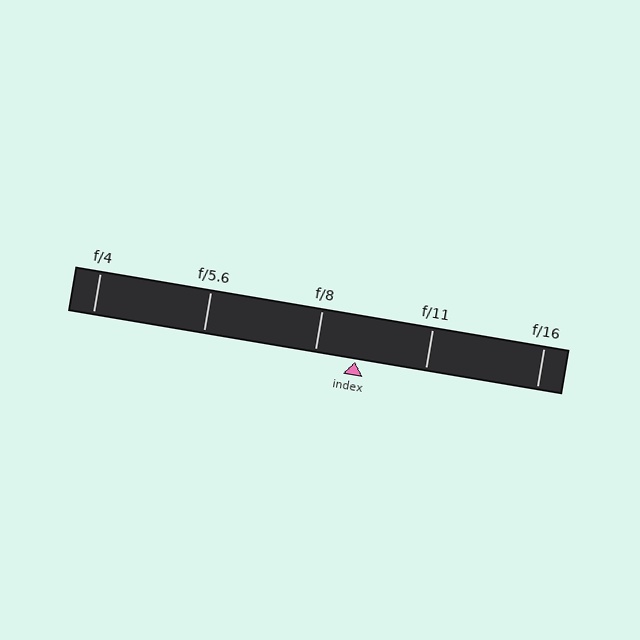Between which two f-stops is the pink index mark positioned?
The index mark is between f/8 and f/11.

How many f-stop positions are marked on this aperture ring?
There are 5 f-stop positions marked.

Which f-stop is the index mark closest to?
The index mark is closest to f/8.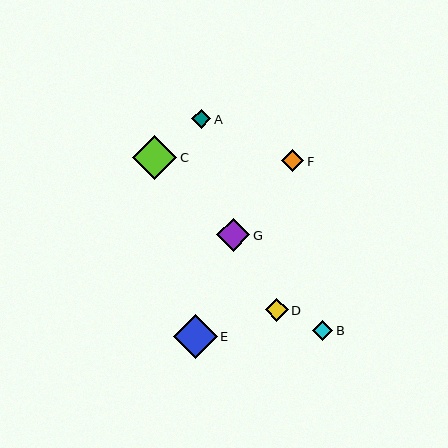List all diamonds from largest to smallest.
From largest to smallest: E, C, G, D, F, B, A.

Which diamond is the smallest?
Diamond A is the smallest with a size of approximately 19 pixels.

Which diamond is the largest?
Diamond E is the largest with a size of approximately 44 pixels.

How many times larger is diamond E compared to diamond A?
Diamond E is approximately 2.3 times the size of diamond A.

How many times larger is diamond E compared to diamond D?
Diamond E is approximately 1.9 times the size of diamond D.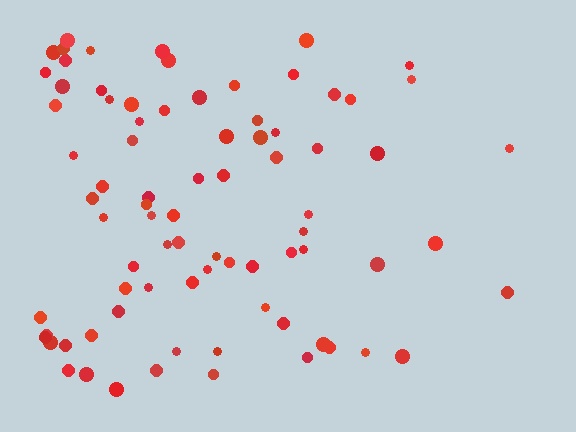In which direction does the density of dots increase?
From right to left, with the left side densest.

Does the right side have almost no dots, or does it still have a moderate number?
Still a moderate number, just noticeably fewer than the left.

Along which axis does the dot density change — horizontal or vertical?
Horizontal.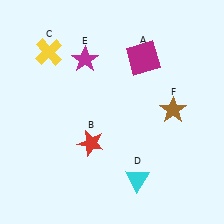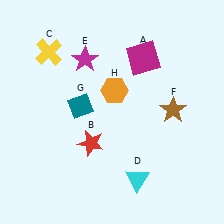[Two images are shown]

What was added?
A teal diamond (G), an orange hexagon (H) were added in Image 2.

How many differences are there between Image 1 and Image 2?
There are 2 differences between the two images.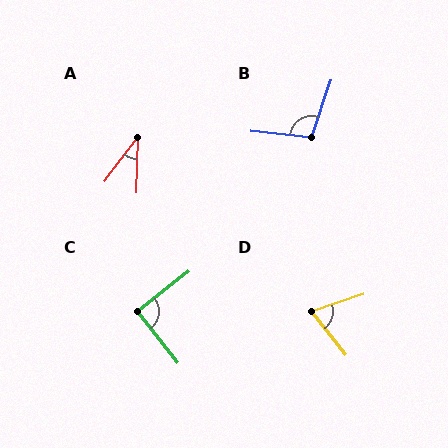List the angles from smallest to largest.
A (36°), D (69°), C (89°), B (103°).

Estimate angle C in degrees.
Approximately 89 degrees.